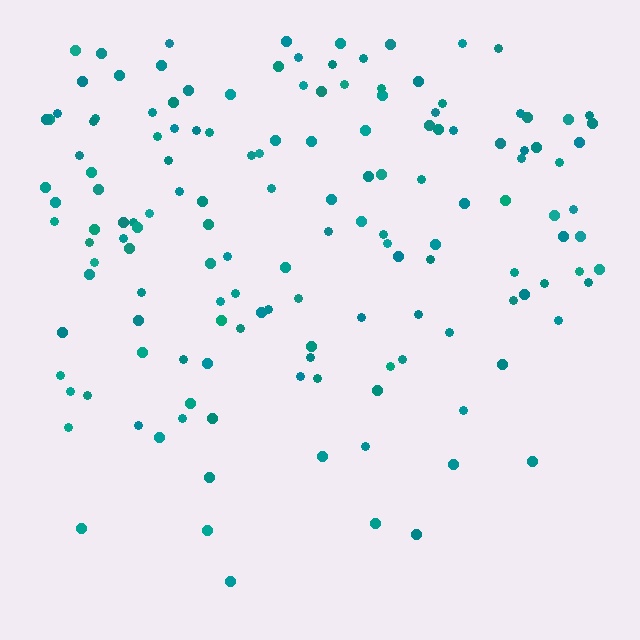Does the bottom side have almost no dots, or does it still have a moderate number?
Still a moderate number, just noticeably fewer than the top.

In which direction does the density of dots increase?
From bottom to top, with the top side densest.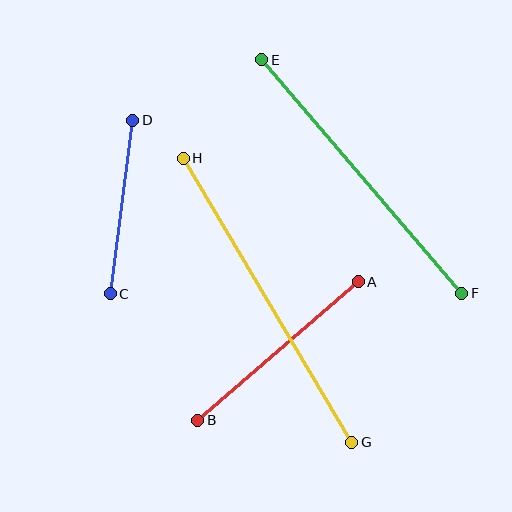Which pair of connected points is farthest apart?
Points G and H are farthest apart.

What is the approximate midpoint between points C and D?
The midpoint is at approximately (122, 207) pixels.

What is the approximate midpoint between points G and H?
The midpoint is at approximately (268, 300) pixels.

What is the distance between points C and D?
The distance is approximately 175 pixels.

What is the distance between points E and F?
The distance is approximately 308 pixels.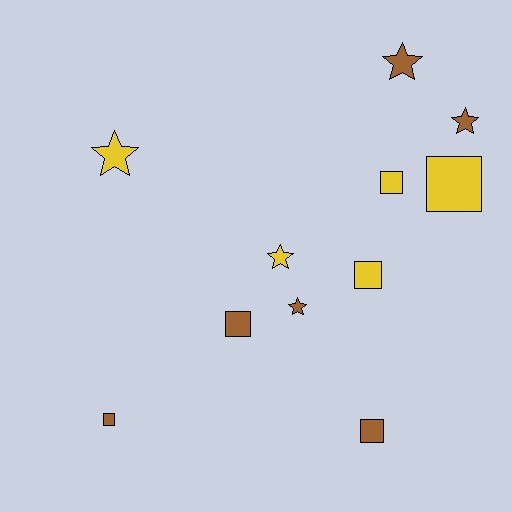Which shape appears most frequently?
Square, with 6 objects.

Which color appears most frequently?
Brown, with 6 objects.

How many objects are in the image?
There are 11 objects.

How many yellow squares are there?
There are 3 yellow squares.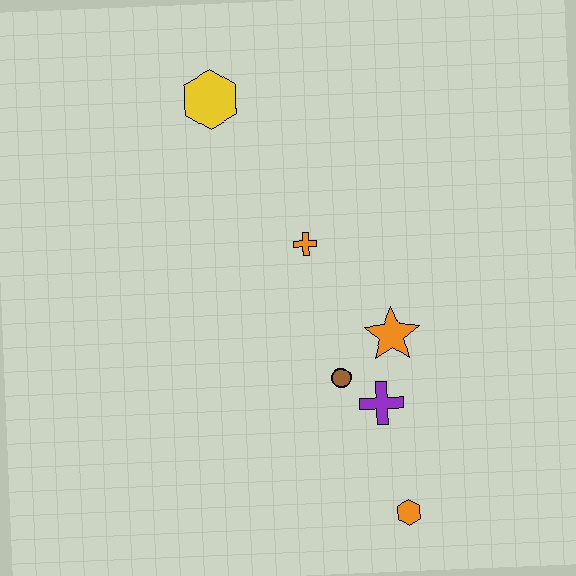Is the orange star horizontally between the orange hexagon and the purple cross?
Yes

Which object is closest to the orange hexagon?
The purple cross is closest to the orange hexagon.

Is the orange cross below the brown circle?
No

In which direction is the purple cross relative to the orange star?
The purple cross is below the orange star.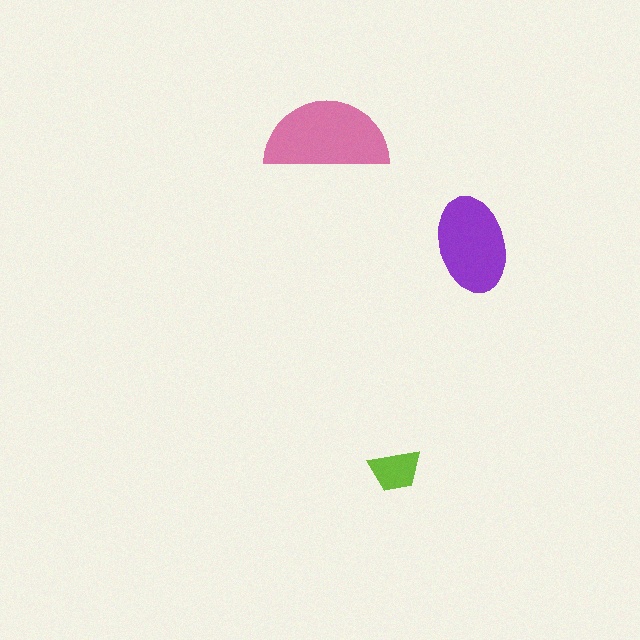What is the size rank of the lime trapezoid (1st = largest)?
3rd.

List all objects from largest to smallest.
The pink semicircle, the purple ellipse, the lime trapezoid.